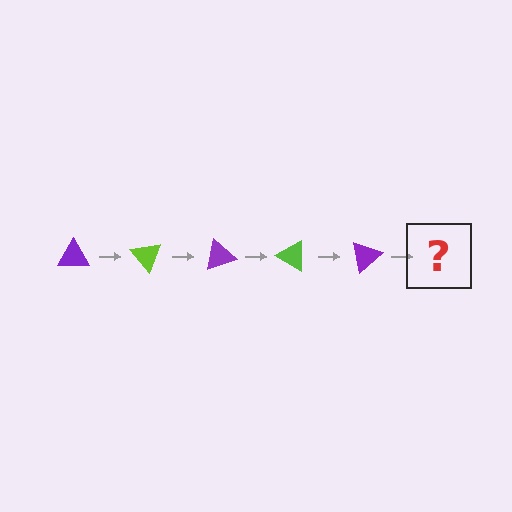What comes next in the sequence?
The next element should be a lime triangle, rotated 250 degrees from the start.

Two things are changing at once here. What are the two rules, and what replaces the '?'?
The two rules are that it rotates 50 degrees each step and the color cycles through purple and lime. The '?' should be a lime triangle, rotated 250 degrees from the start.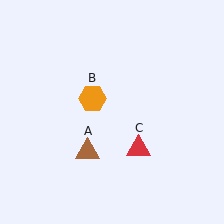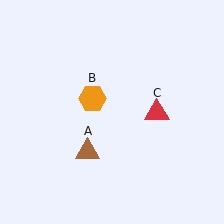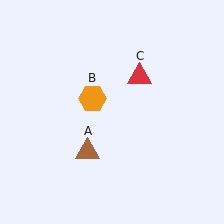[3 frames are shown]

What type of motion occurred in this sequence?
The red triangle (object C) rotated counterclockwise around the center of the scene.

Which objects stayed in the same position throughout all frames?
Brown triangle (object A) and orange hexagon (object B) remained stationary.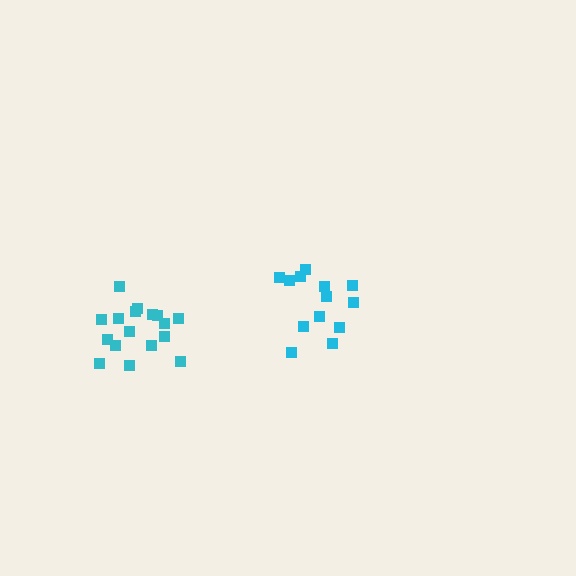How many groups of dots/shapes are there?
There are 2 groups.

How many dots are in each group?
Group 1: 17 dots, Group 2: 13 dots (30 total).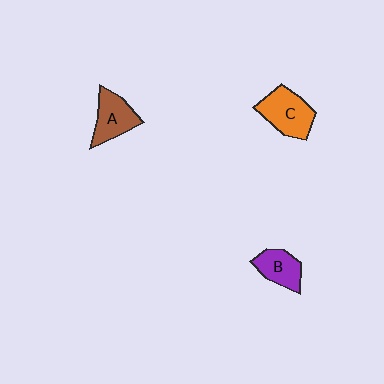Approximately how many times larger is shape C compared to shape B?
Approximately 1.4 times.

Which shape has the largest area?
Shape C (orange).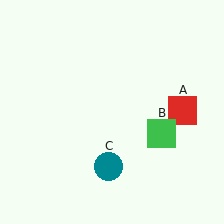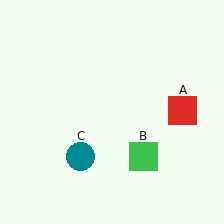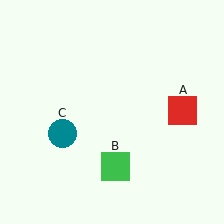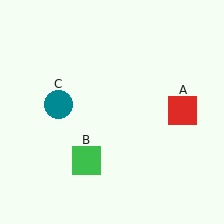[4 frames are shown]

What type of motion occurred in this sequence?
The green square (object B), teal circle (object C) rotated clockwise around the center of the scene.